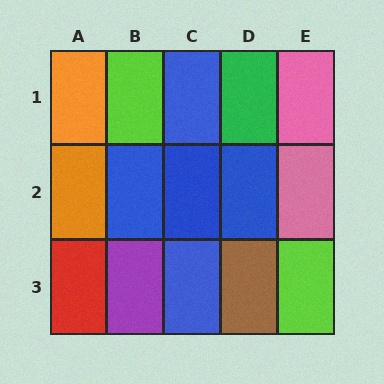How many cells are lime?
2 cells are lime.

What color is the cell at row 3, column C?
Blue.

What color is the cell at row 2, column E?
Pink.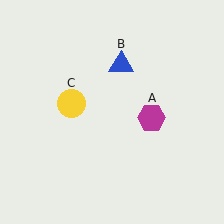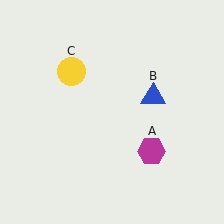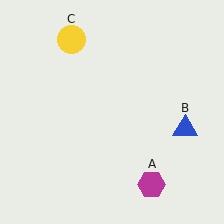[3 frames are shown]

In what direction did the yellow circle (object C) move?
The yellow circle (object C) moved up.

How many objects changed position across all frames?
3 objects changed position: magenta hexagon (object A), blue triangle (object B), yellow circle (object C).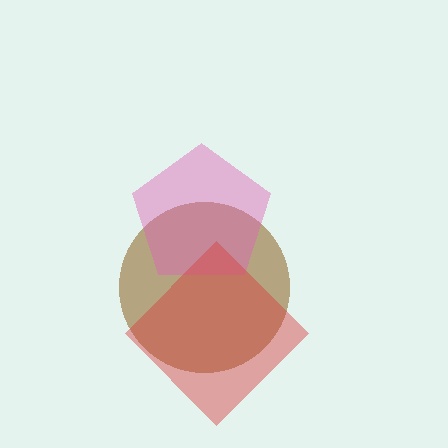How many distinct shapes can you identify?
There are 3 distinct shapes: a brown circle, a pink pentagon, a red diamond.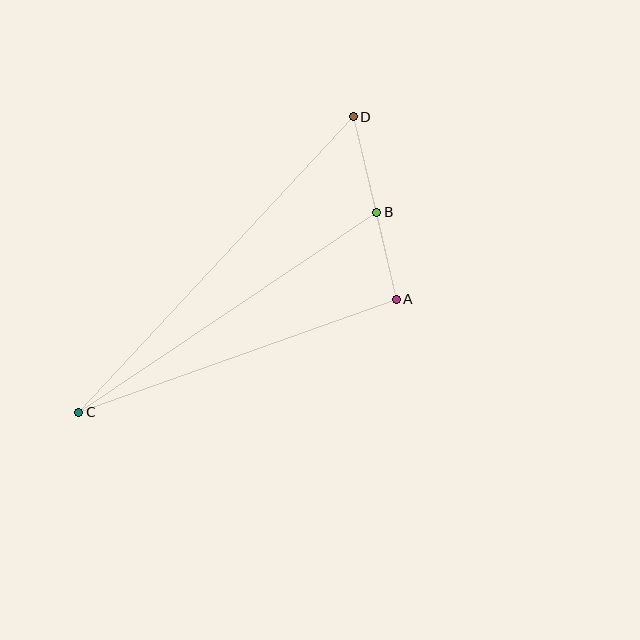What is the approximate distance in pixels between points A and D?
The distance between A and D is approximately 187 pixels.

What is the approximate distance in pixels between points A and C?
The distance between A and C is approximately 337 pixels.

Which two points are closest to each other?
Points A and B are closest to each other.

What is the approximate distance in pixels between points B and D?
The distance between B and D is approximately 98 pixels.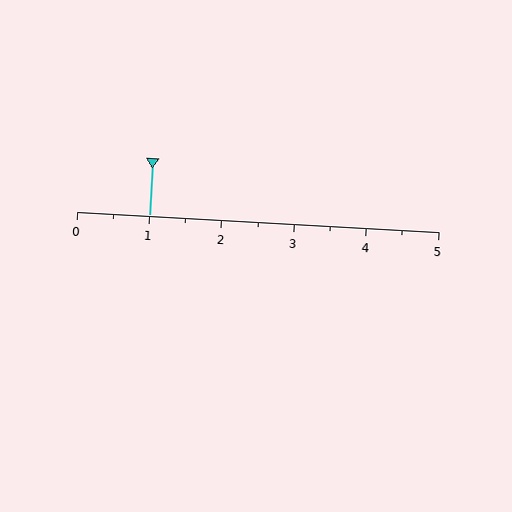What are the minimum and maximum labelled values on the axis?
The axis runs from 0 to 5.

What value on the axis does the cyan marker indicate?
The marker indicates approximately 1.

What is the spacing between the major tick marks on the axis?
The major ticks are spaced 1 apart.